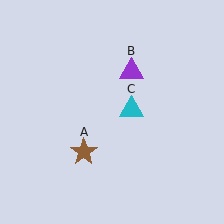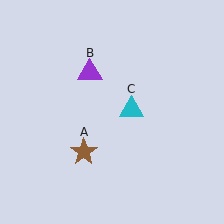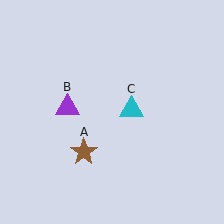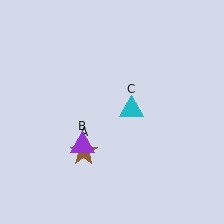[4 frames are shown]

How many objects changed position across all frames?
1 object changed position: purple triangle (object B).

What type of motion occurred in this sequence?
The purple triangle (object B) rotated counterclockwise around the center of the scene.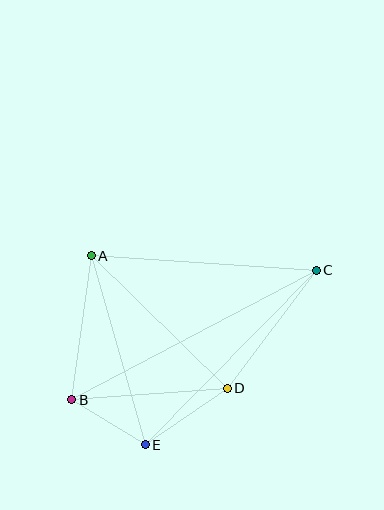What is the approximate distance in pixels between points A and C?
The distance between A and C is approximately 226 pixels.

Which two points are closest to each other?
Points B and E are closest to each other.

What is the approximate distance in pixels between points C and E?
The distance between C and E is approximately 244 pixels.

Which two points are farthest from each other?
Points B and C are farthest from each other.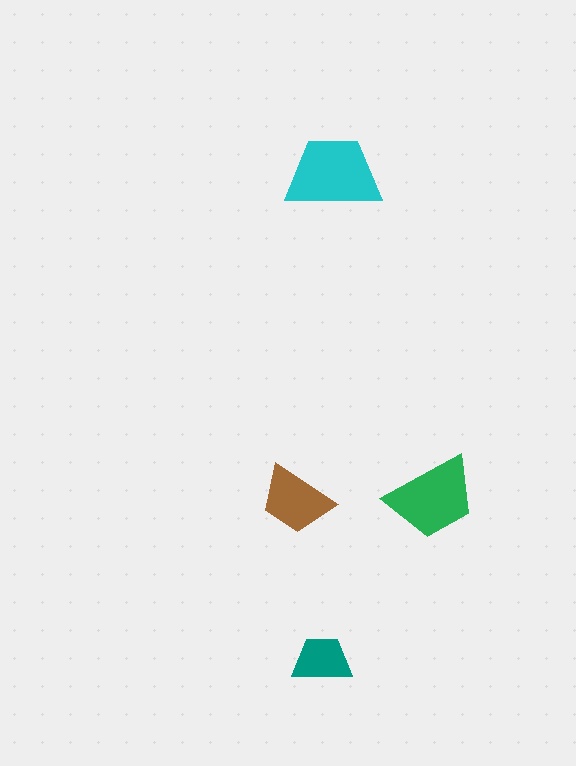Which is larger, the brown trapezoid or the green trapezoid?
The green one.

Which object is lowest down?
The teal trapezoid is bottommost.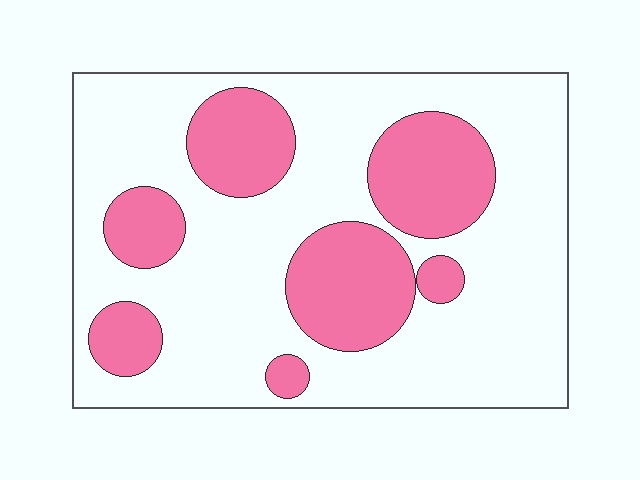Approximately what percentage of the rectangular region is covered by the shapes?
Approximately 30%.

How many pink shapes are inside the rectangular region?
7.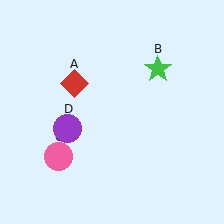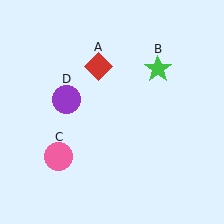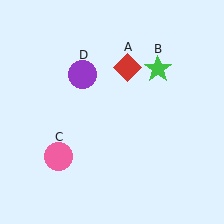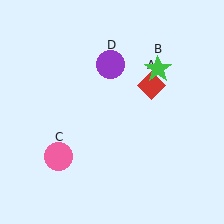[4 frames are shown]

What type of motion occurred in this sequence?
The red diamond (object A), purple circle (object D) rotated clockwise around the center of the scene.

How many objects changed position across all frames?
2 objects changed position: red diamond (object A), purple circle (object D).